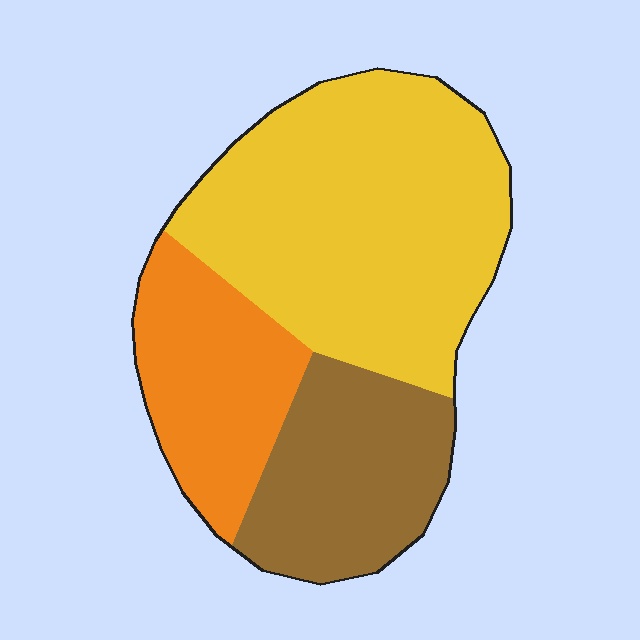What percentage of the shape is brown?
Brown takes up about one quarter (1/4) of the shape.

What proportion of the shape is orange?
Orange takes up about one quarter (1/4) of the shape.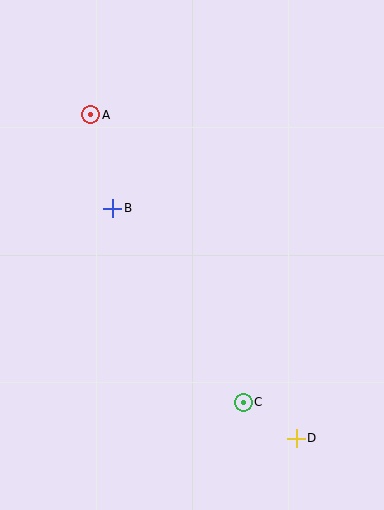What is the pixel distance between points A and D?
The distance between A and D is 383 pixels.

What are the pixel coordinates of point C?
Point C is at (243, 402).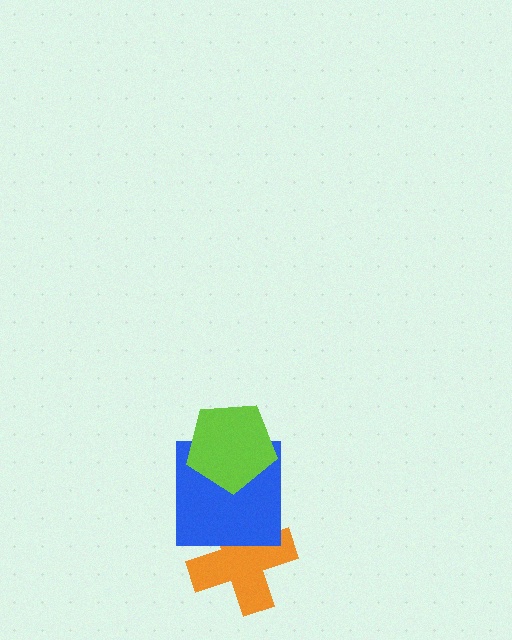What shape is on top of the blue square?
The lime pentagon is on top of the blue square.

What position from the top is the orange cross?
The orange cross is 3rd from the top.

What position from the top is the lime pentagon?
The lime pentagon is 1st from the top.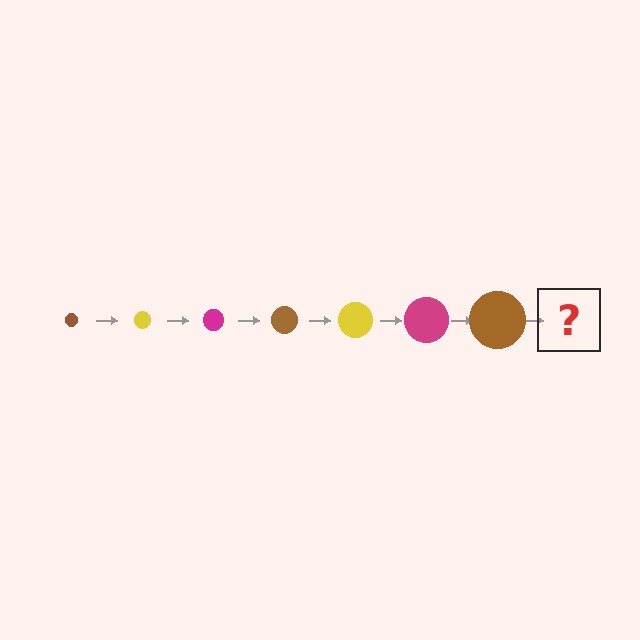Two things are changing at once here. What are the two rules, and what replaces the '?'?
The two rules are that the circle grows larger each step and the color cycles through brown, yellow, and magenta. The '?' should be a yellow circle, larger than the previous one.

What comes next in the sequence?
The next element should be a yellow circle, larger than the previous one.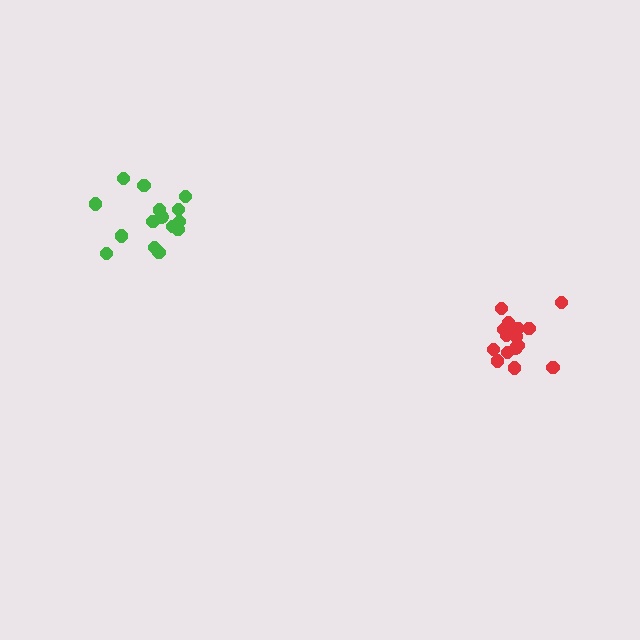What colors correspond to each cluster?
The clusters are colored: green, red.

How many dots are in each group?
Group 1: 15 dots, Group 2: 15 dots (30 total).